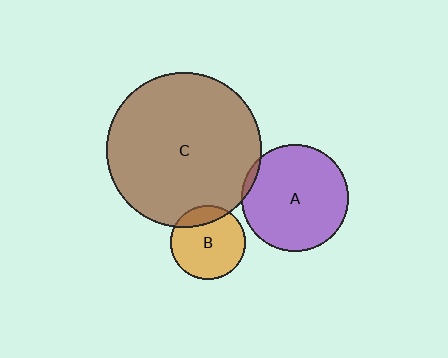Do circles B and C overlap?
Yes.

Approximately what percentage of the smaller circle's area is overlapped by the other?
Approximately 20%.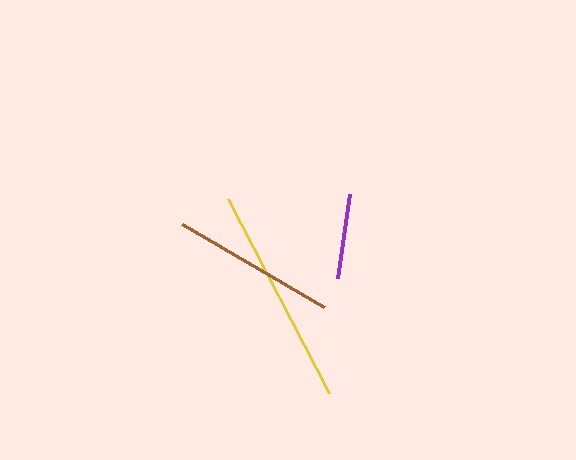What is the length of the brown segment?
The brown segment is approximately 165 pixels long.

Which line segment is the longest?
The yellow line is the longest at approximately 219 pixels.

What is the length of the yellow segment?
The yellow segment is approximately 219 pixels long.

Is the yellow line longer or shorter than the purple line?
The yellow line is longer than the purple line.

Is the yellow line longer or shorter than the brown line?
The yellow line is longer than the brown line.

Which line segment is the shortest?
The purple line is the shortest at approximately 85 pixels.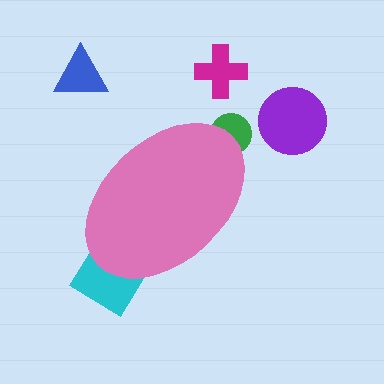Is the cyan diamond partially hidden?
Yes, the cyan diamond is partially hidden behind the pink ellipse.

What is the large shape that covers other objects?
A pink ellipse.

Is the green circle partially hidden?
Yes, the green circle is partially hidden behind the pink ellipse.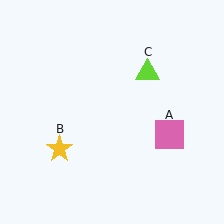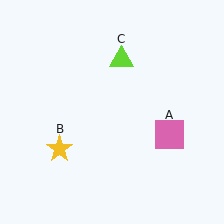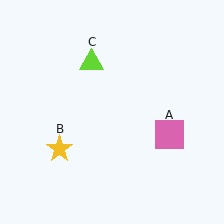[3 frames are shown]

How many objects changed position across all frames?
1 object changed position: lime triangle (object C).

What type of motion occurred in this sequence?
The lime triangle (object C) rotated counterclockwise around the center of the scene.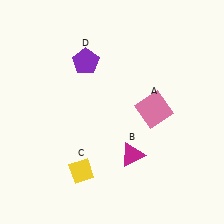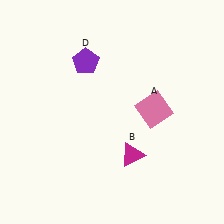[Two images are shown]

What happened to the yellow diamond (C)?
The yellow diamond (C) was removed in Image 2. It was in the bottom-left area of Image 1.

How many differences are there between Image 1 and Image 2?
There is 1 difference between the two images.